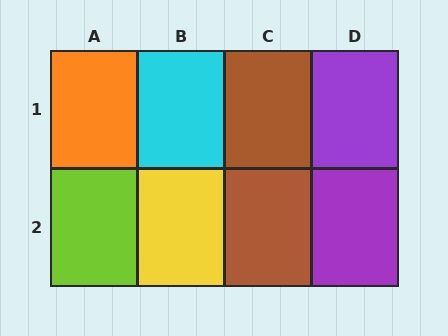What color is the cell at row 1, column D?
Purple.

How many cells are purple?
2 cells are purple.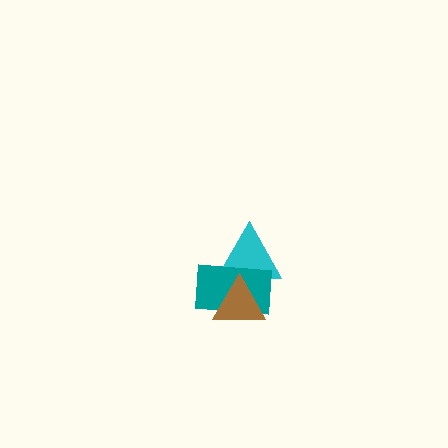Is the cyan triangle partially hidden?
Yes, it is partially covered by another shape.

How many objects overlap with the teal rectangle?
2 objects overlap with the teal rectangle.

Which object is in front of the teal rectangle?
The brown triangle is in front of the teal rectangle.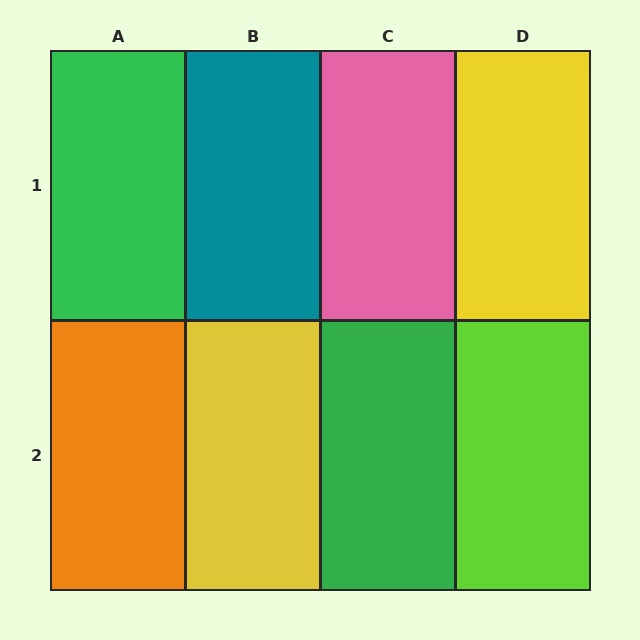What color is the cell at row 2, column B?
Yellow.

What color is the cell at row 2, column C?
Green.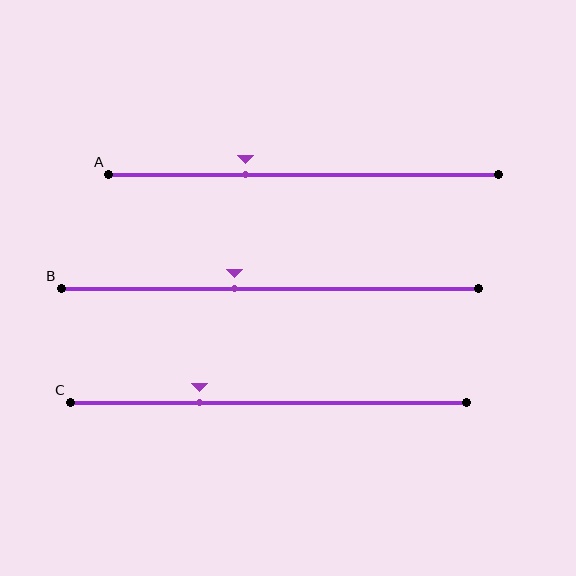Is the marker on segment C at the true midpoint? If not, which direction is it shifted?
No, the marker on segment C is shifted to the left by about 17% of the segment length.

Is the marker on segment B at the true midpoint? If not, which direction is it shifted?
No, the marker on segment B is shifted to the left by about 8% of the segment length.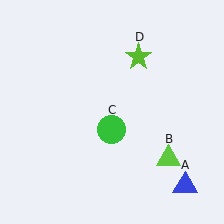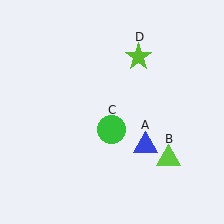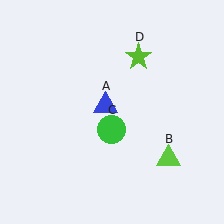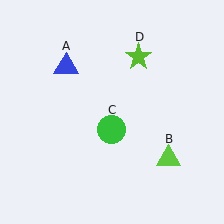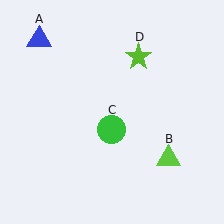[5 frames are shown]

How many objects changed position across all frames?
1 object changed position: blue triangle (object A).